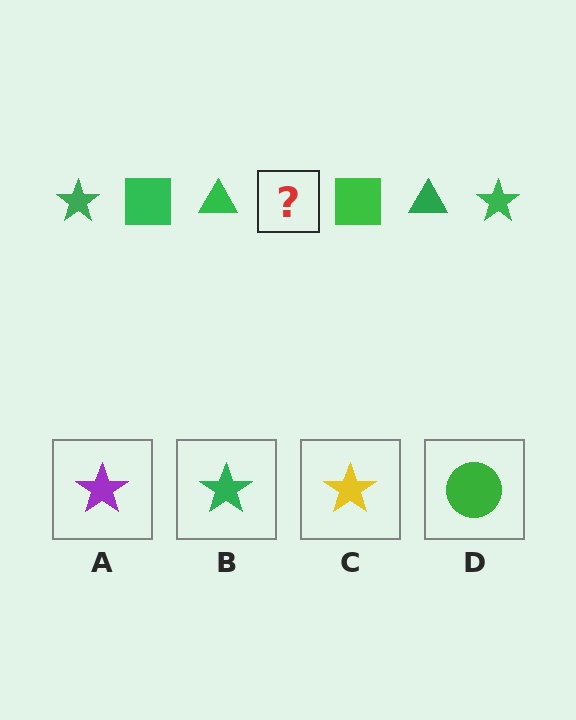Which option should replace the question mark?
Option B.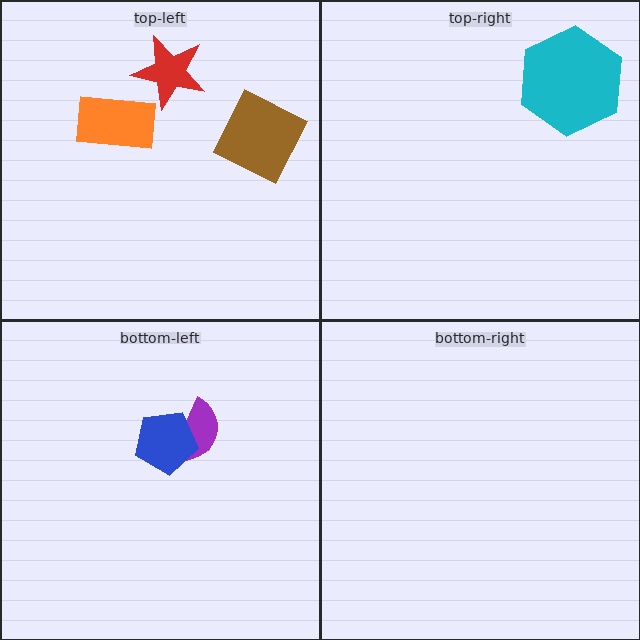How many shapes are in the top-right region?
1.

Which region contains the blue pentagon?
The bottom-left region.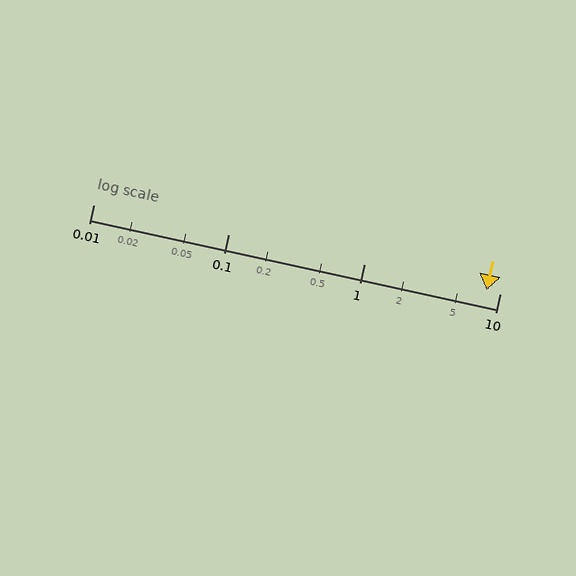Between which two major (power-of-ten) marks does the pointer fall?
The pointer is between 1 and 10.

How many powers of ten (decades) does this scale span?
The scale spans 3 decades, from 0.01 to 10.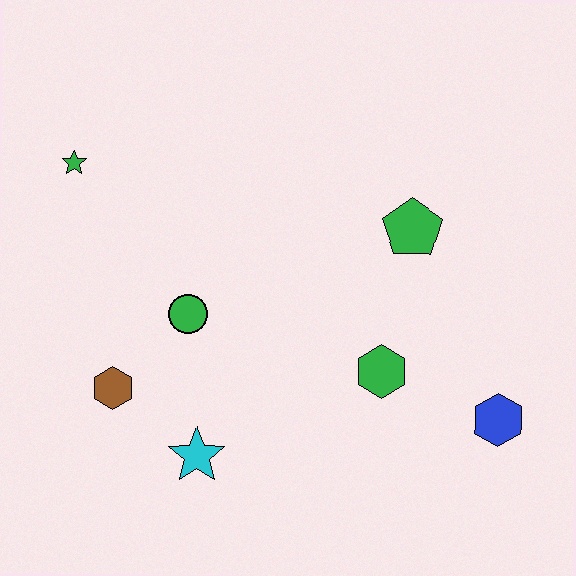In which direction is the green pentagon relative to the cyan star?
The green pentagon is above the cyan star.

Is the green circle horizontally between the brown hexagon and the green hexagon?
Yes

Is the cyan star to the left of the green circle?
No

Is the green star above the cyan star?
Yes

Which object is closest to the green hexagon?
The blue hexagon is closest to the green hexagon.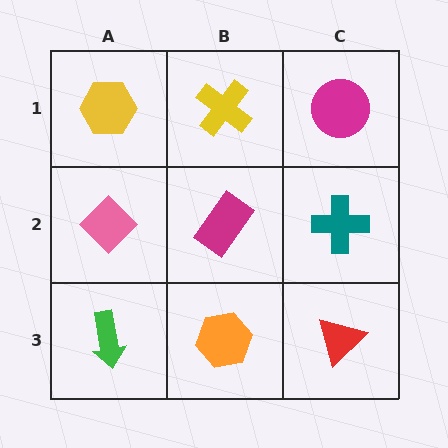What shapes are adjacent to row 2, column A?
A yellow hexagon (row 1, column A), a green arrow (row 3, column A), a magenta rectangle (row 2, column B).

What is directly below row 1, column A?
A pink diamond.